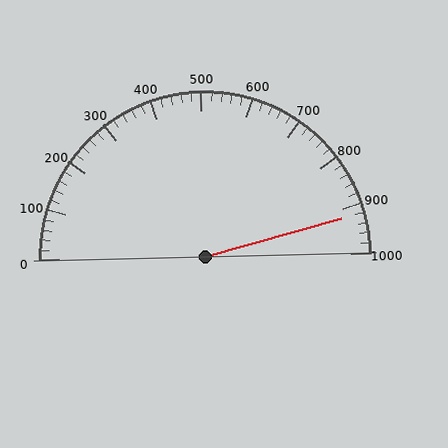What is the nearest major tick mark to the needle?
The nearest major tick mark is 900.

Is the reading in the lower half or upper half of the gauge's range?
The reading is in the upper half of the range (0 to 1000).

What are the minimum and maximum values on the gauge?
The gauge ranges from 0 to 1000.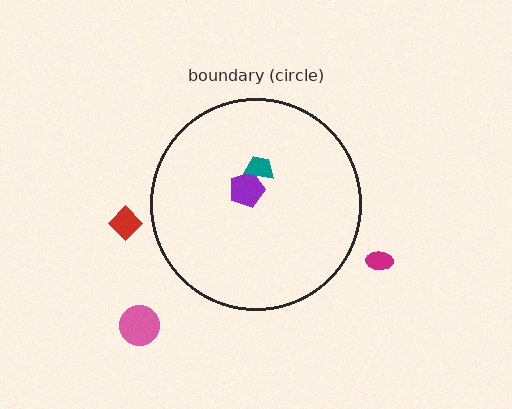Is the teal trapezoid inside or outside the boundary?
Inside.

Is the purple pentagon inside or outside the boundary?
Inside.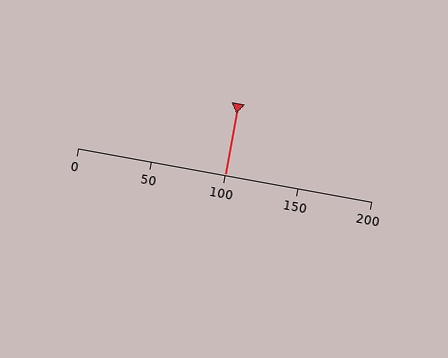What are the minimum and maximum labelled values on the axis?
The axis runs from 0 to 200.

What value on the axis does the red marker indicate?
The marker indicates approximately 100.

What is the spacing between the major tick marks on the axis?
The major ticks are spaced 50 apart.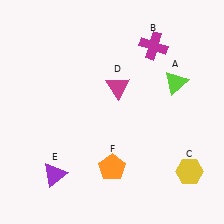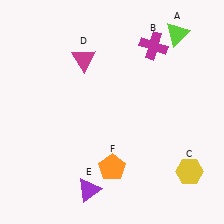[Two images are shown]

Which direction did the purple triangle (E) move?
The purple triangle (E) moved right.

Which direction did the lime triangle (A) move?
The lime triangle (A) moved up.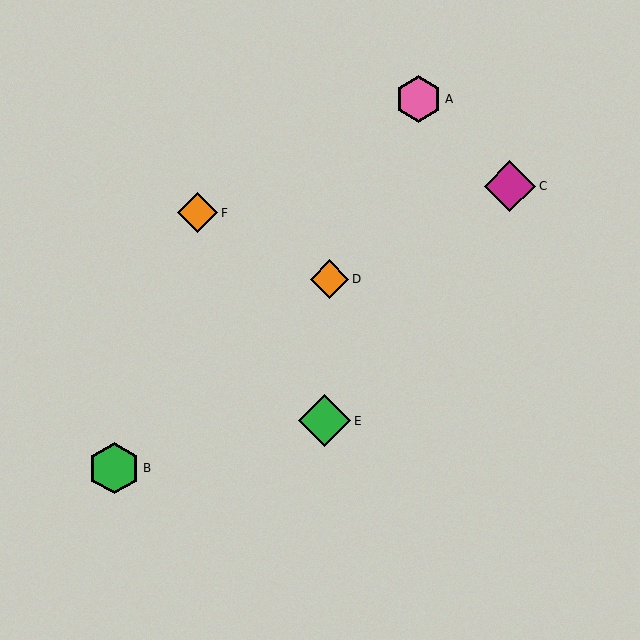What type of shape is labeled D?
Shape D is an orange diamond.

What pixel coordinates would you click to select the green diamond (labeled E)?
Click at (325, 421) to select the green diamond E.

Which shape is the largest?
The green diamond (labeled E) is the largest.